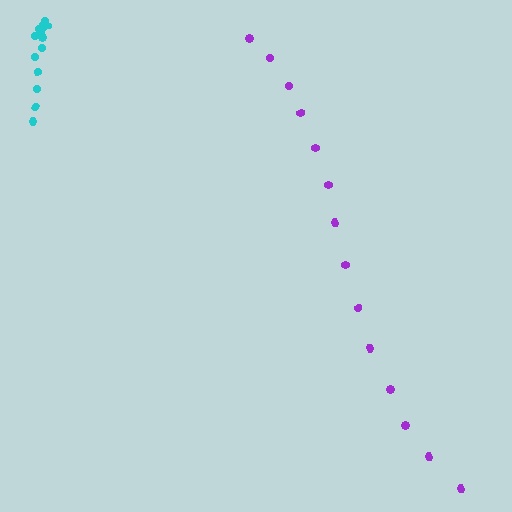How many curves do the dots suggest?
There are 2 distinct paths.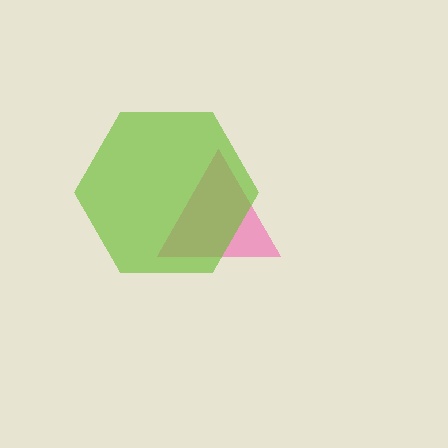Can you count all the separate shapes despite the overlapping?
Yes, there are 2 separate shapes.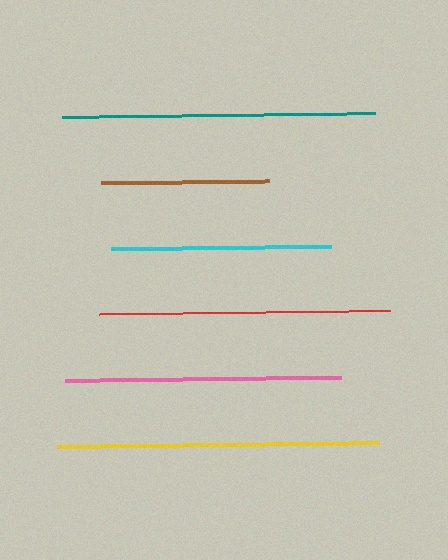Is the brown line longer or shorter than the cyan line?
The cyan line is longer than the brown line.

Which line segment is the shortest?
The brown line is the shortest at approximately 168 pixels.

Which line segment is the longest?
The yellow line is the longest at approximately 322 pixels.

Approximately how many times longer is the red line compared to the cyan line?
The red line is approximately 1.3 times the length of the cyan line.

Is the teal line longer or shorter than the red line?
The teal line is longer than the red line.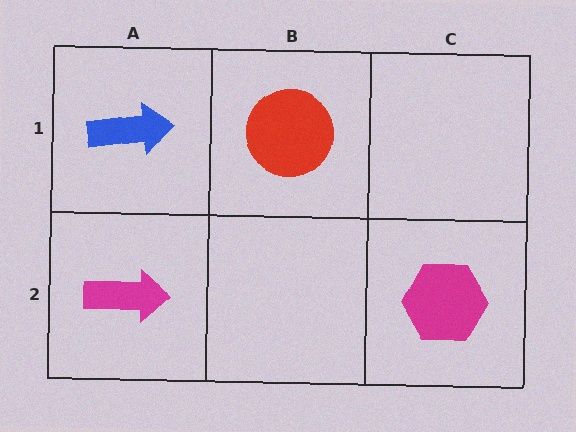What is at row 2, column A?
A magenta arrow.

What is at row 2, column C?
A magenta hexagon.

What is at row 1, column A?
A blue arrow.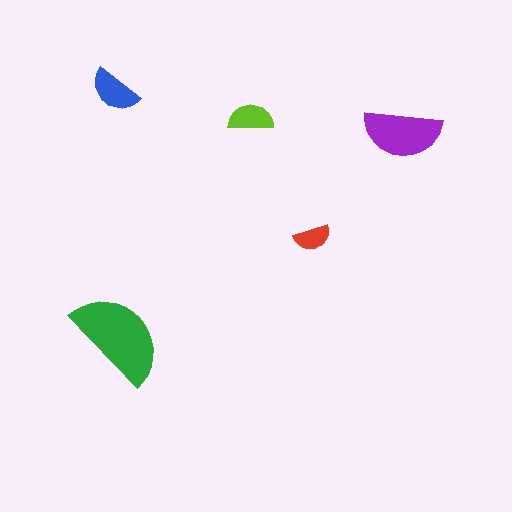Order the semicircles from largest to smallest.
the green one, the purple one, the blue one, the lime one, the red one.